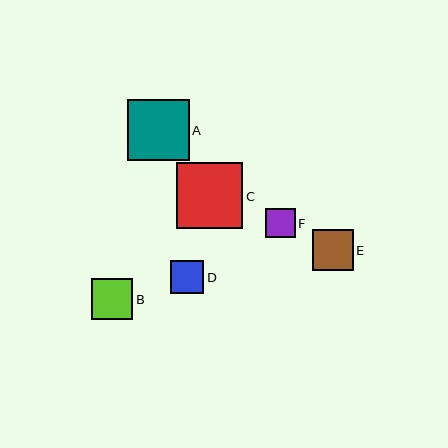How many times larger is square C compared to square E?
Square C is approximately 1.6 times the size of square E.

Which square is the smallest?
Square F is the smallest with a size of approximately 29 pixels.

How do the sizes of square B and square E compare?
Square B and square E are approximately the same size.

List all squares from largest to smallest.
From largest to smallest: C, A, B, E, D, F.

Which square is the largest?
Square C is the largest with a size of approximately 66 pixels.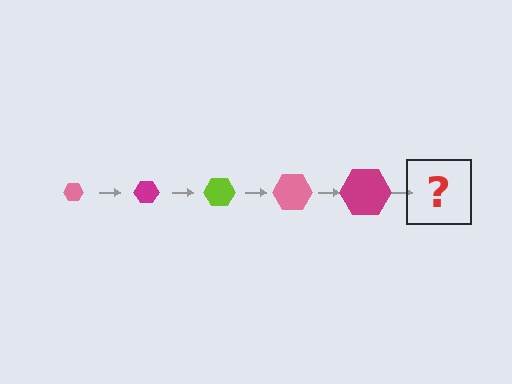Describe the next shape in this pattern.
It should be a lime hexagon, larger than the previous one.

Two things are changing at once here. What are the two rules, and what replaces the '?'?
The two rules are that the hexagon grows larger each step and the color cycles through pink, magenta, and lime. The '?' should be a lime hexagon, larger than the previous one.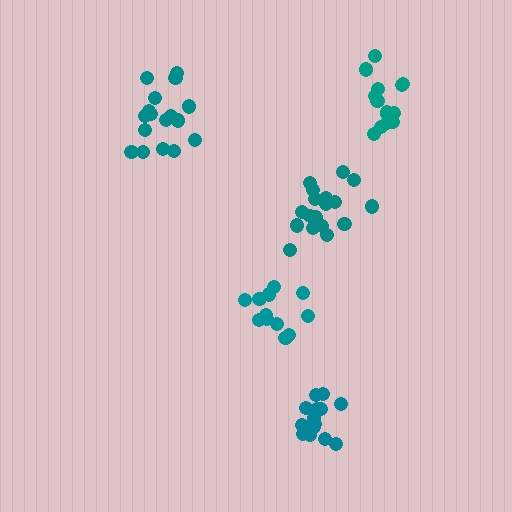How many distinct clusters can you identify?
There are 5 distinct clusters.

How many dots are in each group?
Group 1: 15 dots, Group 2: 18 dots, Group 3: 14 dots, Group 4: 12 dots, Group 5: 18 dots (77 total).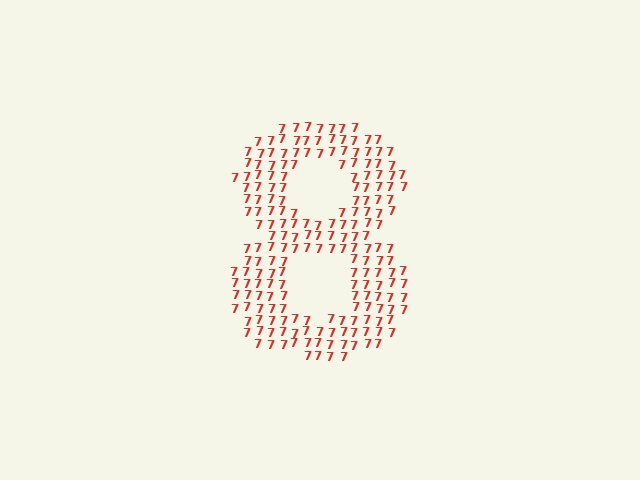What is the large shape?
The large shape is the digit 8.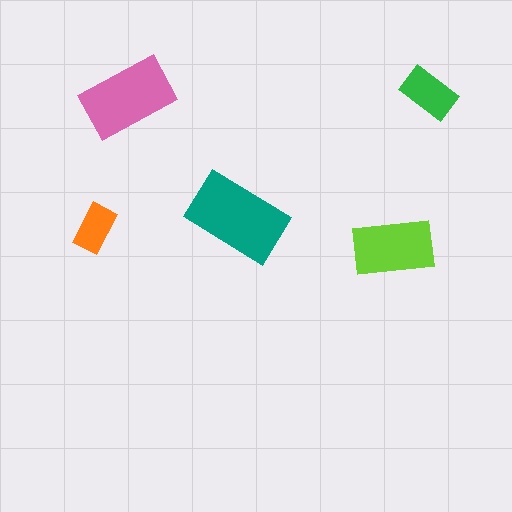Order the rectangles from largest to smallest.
the teal one, the pink one, the lime one, the green one, the orange one.